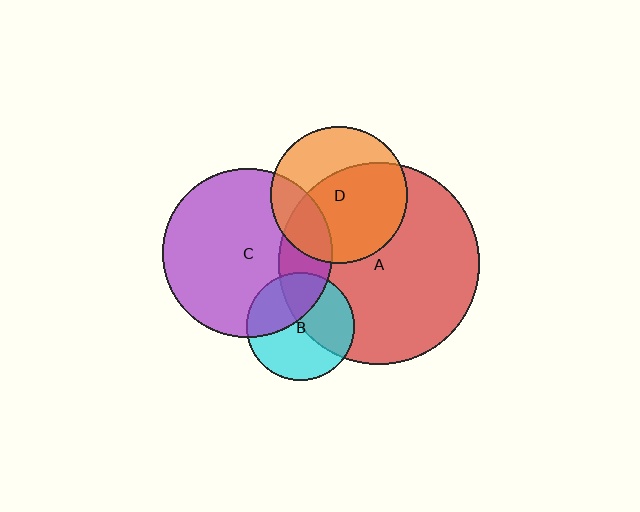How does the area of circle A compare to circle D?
Approximately 2.2 times.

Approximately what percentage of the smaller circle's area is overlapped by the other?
Approximately 45%.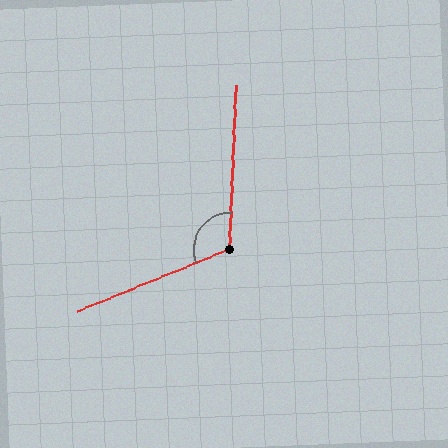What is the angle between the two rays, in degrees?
Approximately 114 degrees.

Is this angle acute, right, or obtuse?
It is obtuse.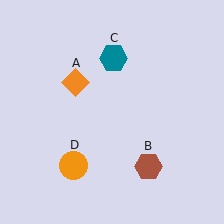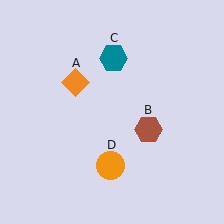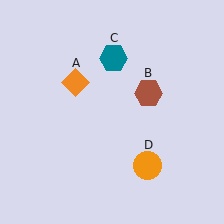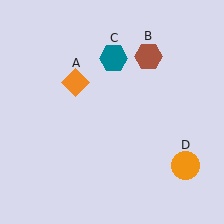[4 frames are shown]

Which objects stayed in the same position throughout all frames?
Orange diamond (object A) and teal hexagon (object C) remained stationary.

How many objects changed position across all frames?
2 objects changed position: brown hexagon (object B), orange circle (object D).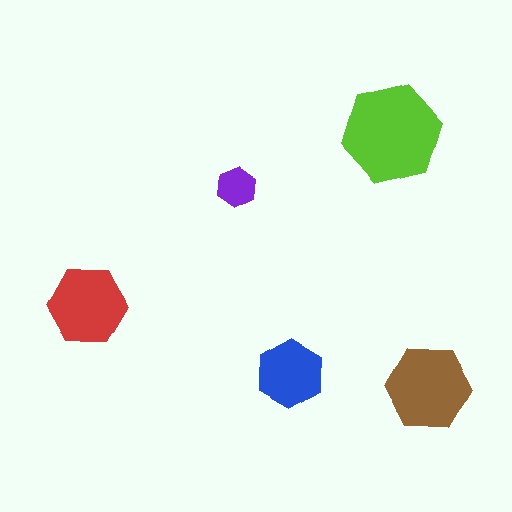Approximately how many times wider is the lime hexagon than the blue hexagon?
About 1.5 times wider.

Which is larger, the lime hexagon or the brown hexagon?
The lime one.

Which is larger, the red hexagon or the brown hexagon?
The brown one.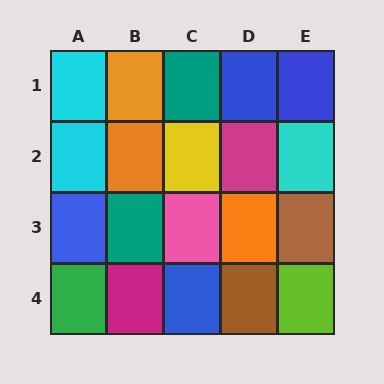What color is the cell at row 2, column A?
Cyan.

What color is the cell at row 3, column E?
Brown.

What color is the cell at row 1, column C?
Teal.